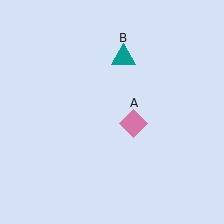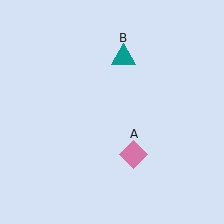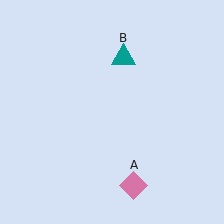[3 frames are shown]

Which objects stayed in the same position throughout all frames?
Teal triangle (object B) remained stationary.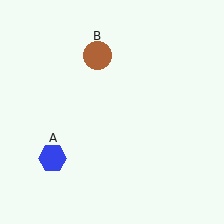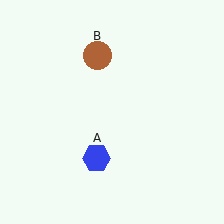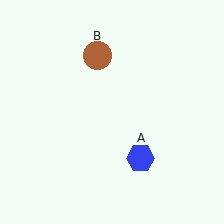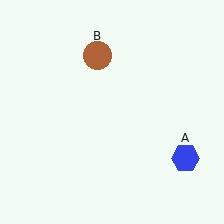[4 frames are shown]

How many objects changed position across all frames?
1 object changed position: blue hexagon (object A).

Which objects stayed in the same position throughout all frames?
Brown circle (object B) remained stationary.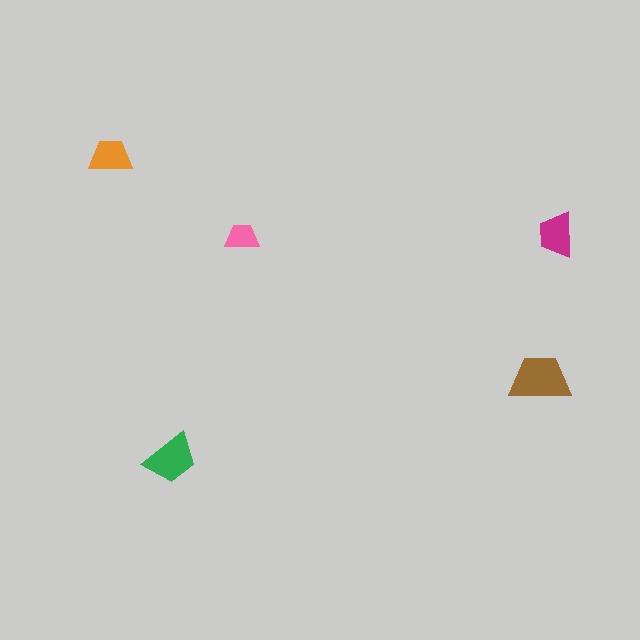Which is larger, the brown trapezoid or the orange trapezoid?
The brown one.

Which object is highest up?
The orange trapezoid is topmost.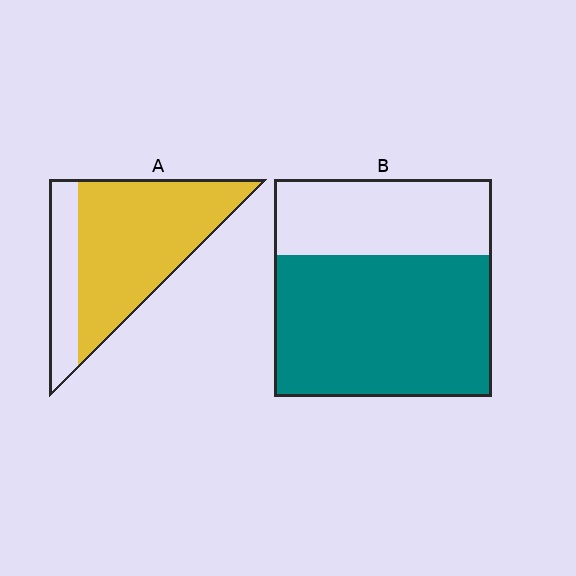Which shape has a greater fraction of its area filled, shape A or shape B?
Shape A.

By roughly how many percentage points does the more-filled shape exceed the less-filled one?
By roughly 10 percentage points (A over B).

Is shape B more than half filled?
Yes.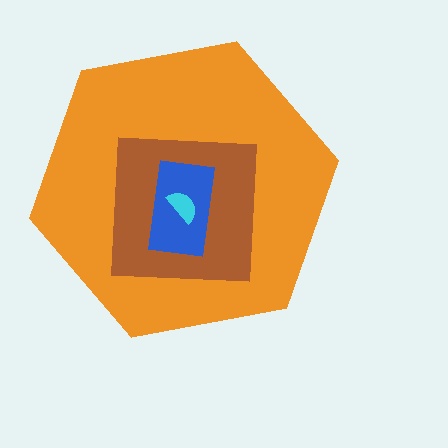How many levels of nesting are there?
4.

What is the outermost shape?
The orange hexagon.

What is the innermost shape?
The cyan semicircle.